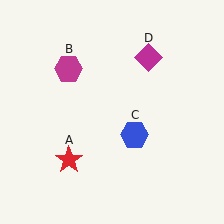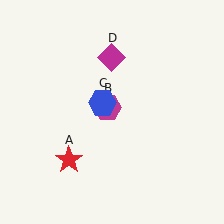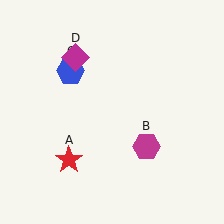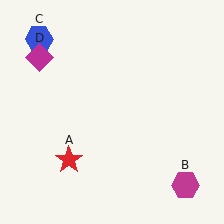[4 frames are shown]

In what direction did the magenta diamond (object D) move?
The magenta diamond (object D) moved left.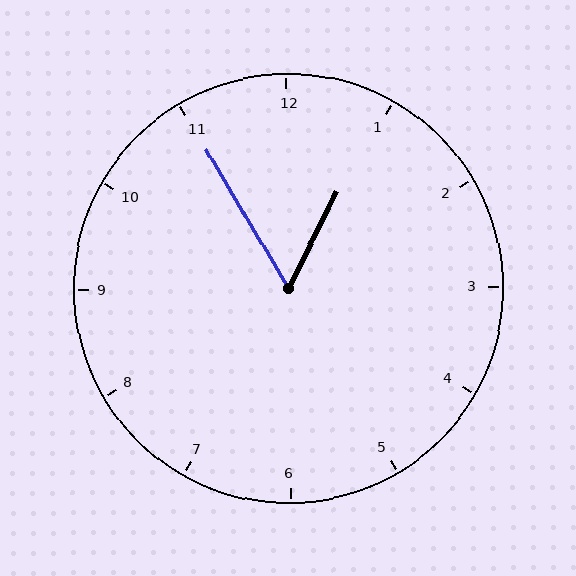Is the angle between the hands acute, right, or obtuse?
It is acute.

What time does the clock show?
12:55.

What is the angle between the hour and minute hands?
Approximately 58 degrees.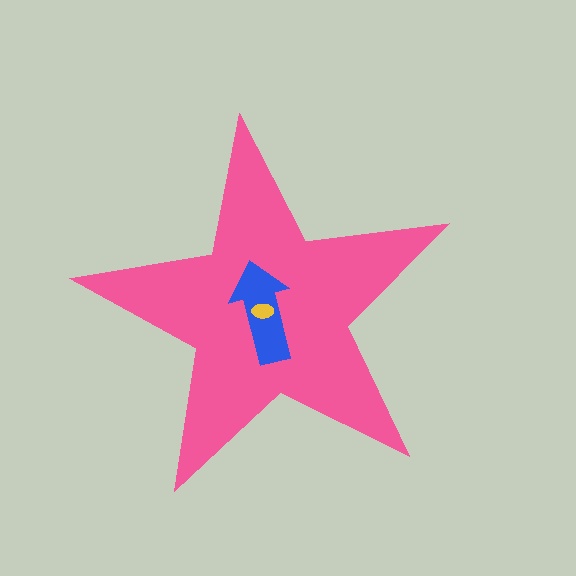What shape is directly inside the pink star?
The blue arrow.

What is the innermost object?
The yellow ellipse.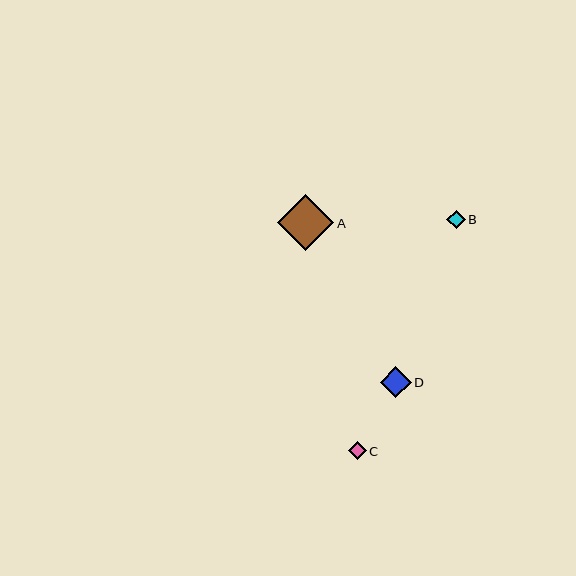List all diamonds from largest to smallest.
From largest to smallest: A, D, B, C.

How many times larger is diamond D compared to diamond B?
Diamond D is approximately 1.7 times the size of diamond B.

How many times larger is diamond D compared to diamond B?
Diamond D is approximately 1.7 times the size of diamond B.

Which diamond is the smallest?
Diamond C is the smallest with a size of approximately 18 pixels.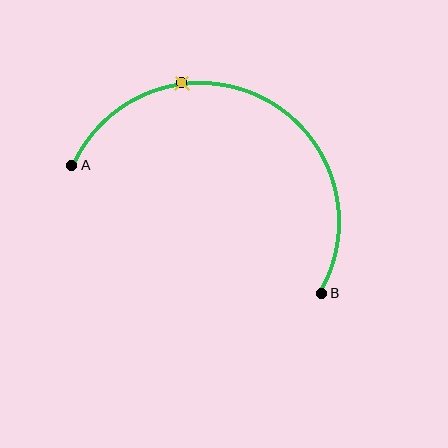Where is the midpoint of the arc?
The arc midpoint is the point on the curve farthest from the straight line joining A and B. It sits above that line.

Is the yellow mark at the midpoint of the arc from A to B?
No. The yellow mark lies on the arc but is closer to endpoint A. The arc midpoint would be at the point on the curve equidistant along the arc from both A and B.